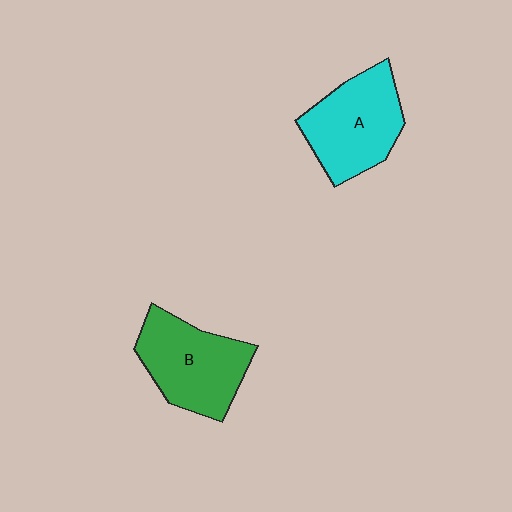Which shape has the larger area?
Shape B (green).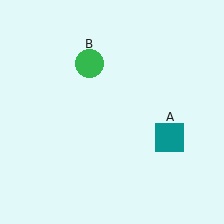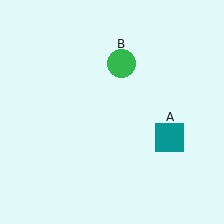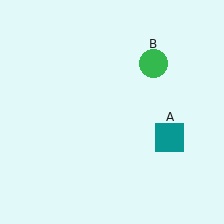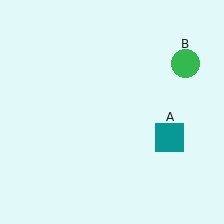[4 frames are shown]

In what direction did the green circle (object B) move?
The green circle (object B) moved right.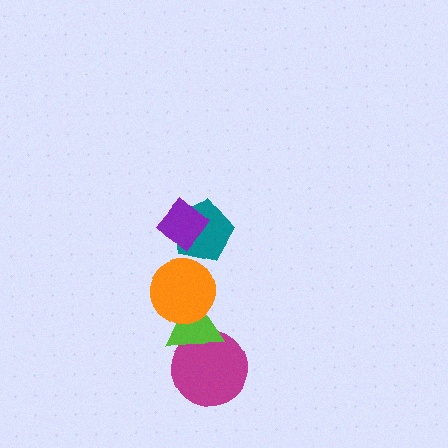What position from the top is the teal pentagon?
The teal pentagon is 2nd from the top.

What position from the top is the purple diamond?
The purple diamond is 1st from the top.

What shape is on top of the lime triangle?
The orange circle is on top of the lime triangle.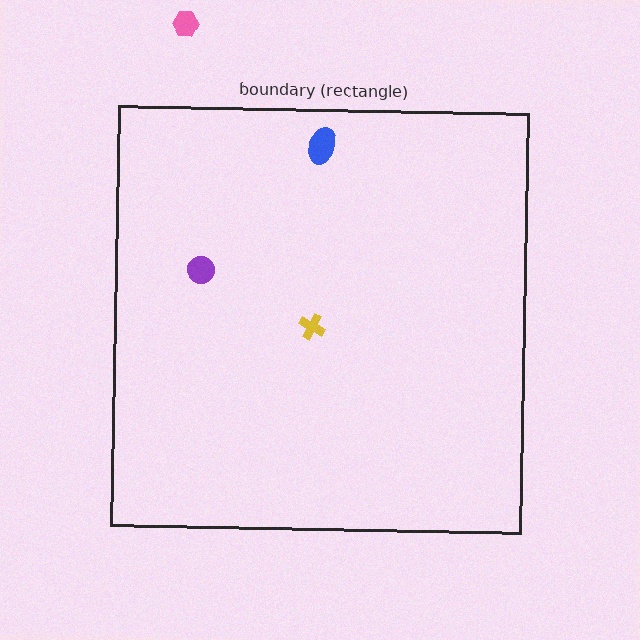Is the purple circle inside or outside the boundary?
Inside.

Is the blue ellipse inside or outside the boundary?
Inside.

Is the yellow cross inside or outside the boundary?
Inside.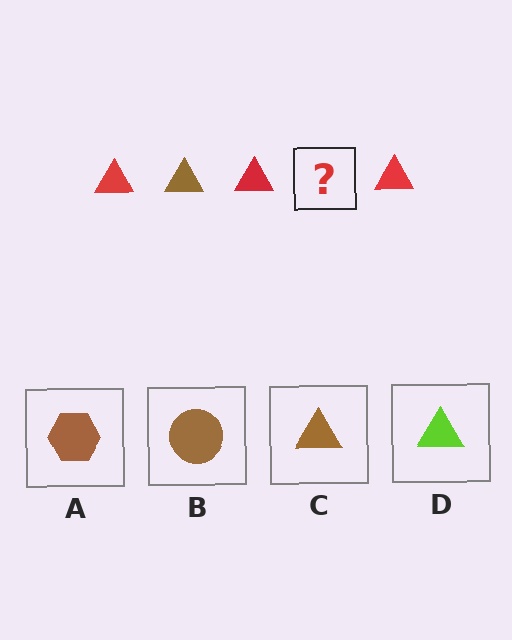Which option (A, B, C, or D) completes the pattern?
C.